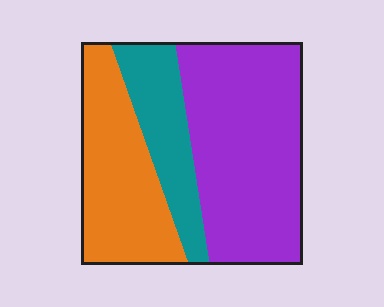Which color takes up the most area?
Purple, at roughly 50%.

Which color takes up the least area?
Teal, at roughly 20%.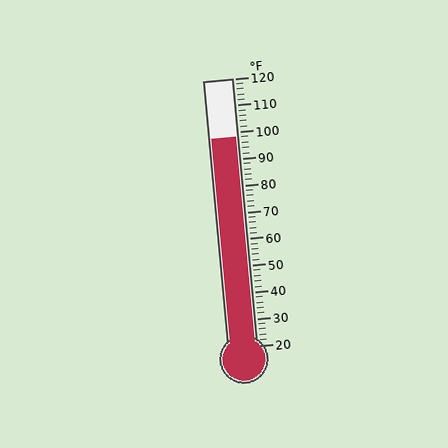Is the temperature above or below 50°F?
The temperature is above 50°F.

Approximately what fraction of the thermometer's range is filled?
The thermometer is filled to approximately 80% of its range.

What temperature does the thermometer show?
The thermometer shows approximately 98°F.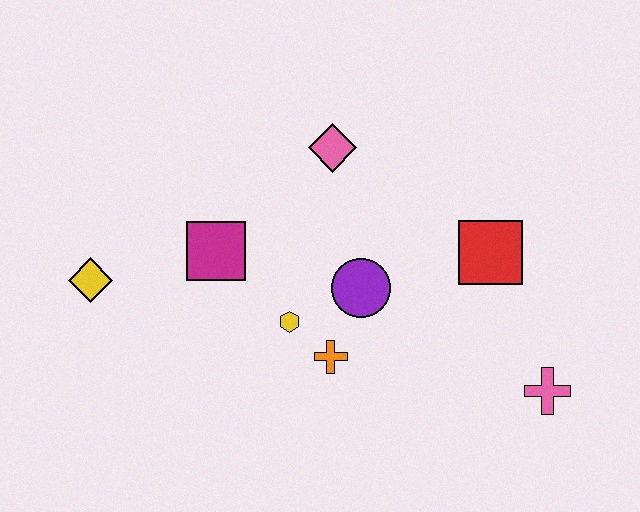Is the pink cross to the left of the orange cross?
No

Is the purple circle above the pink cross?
Yes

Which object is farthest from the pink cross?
The yellow diamond is farthest from the pink cross.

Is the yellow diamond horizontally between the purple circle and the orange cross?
No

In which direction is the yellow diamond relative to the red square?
The yellow diamond is to the left of the red square.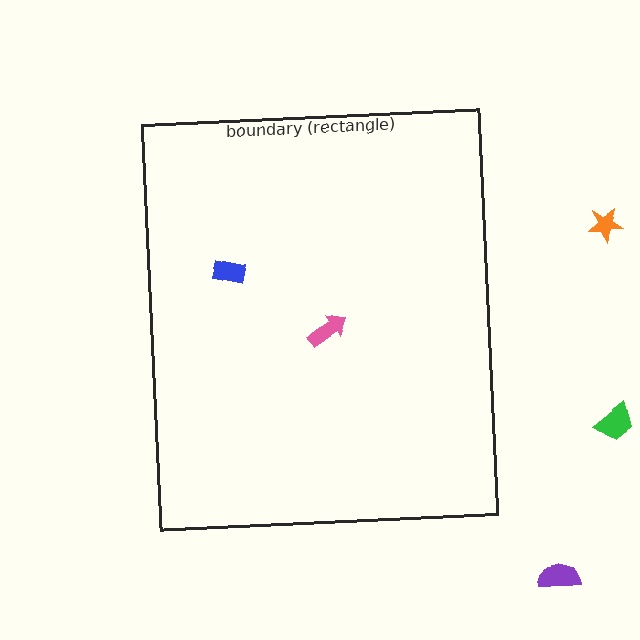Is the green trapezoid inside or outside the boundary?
Outside.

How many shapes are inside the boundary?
2 inside, 3 outside.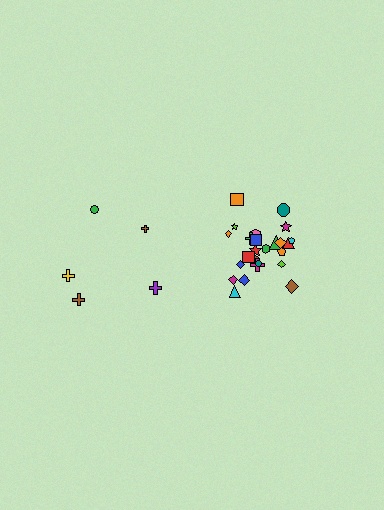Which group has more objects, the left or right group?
The right group.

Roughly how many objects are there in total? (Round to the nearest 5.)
Roughly 30 objects in total.